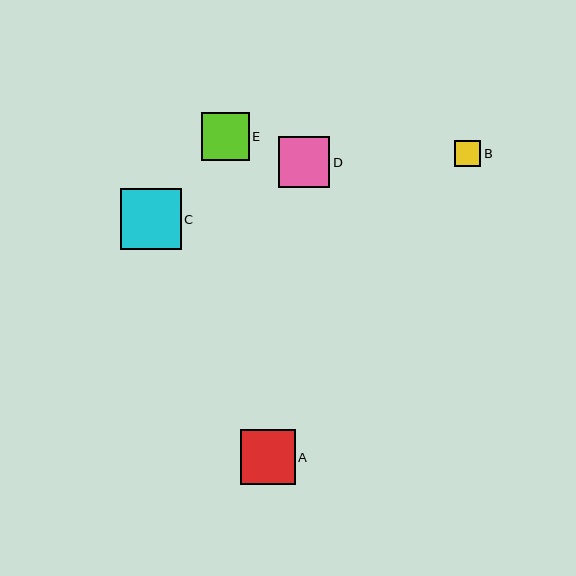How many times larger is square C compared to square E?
Square C is approximately 1.3 times the size of square E.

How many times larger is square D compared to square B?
Square D is approximately 1.9 times the size of square B.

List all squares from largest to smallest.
From largest to smallest: C, A, D, E, B.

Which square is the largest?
Square C is the largest with a size of approximately 61 pixels.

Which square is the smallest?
Square B is the smallest with a size of approximately 27 pixels.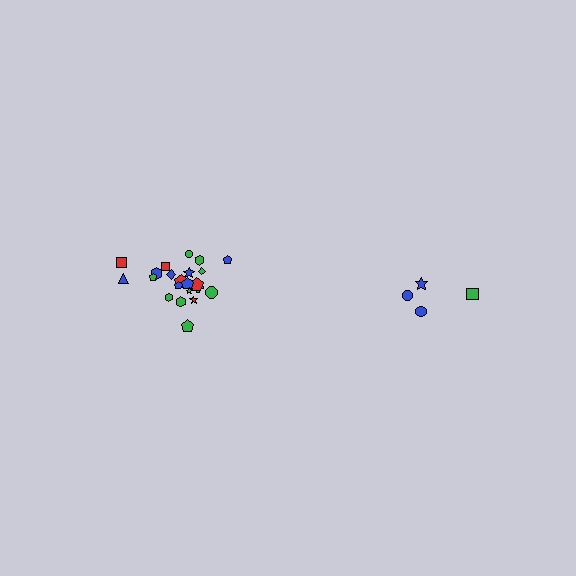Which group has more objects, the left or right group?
The left group.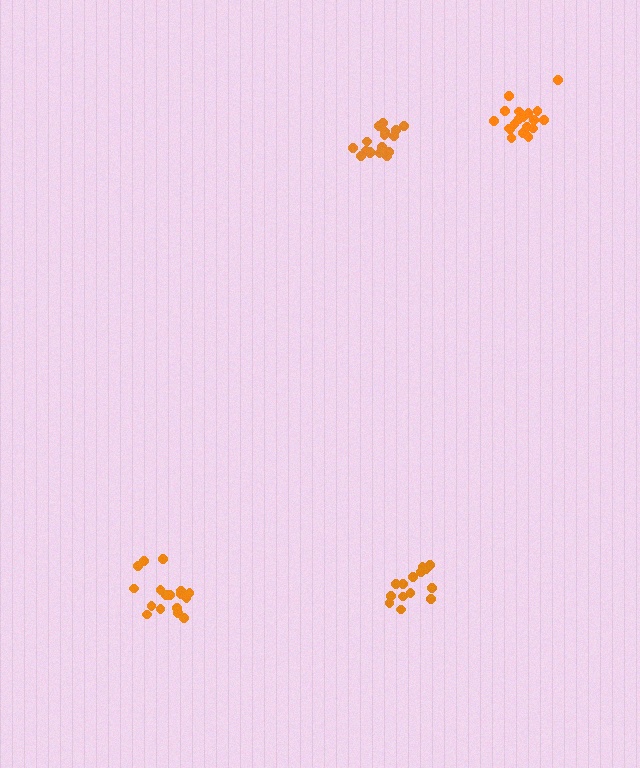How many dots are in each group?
Group 1: 17 dots, Group 2: 19 dots, Group 3: 14 dots, Group 4: 17 dots (67 total).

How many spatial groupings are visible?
There are 4 spatial groupings.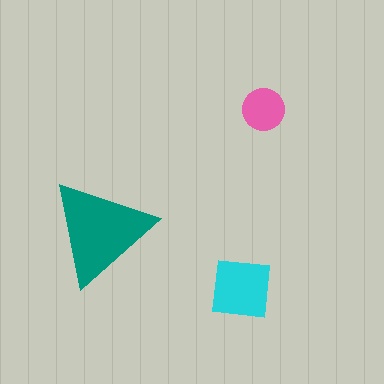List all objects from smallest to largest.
The pink circle, the cyan square, the teal triangle.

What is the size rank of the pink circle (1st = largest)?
3rd.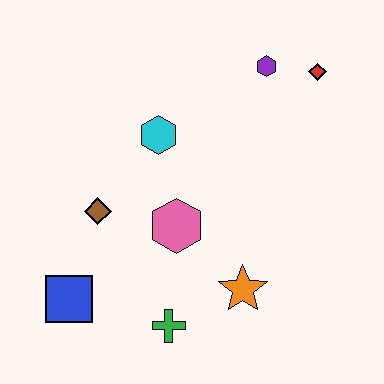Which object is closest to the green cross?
The orange star is closest to the green cross.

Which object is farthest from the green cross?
The red diamond is farthest from the green cross.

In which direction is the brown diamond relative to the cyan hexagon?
The brown diamond is below the cyan hexagon.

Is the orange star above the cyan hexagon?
No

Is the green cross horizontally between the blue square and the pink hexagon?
Yes